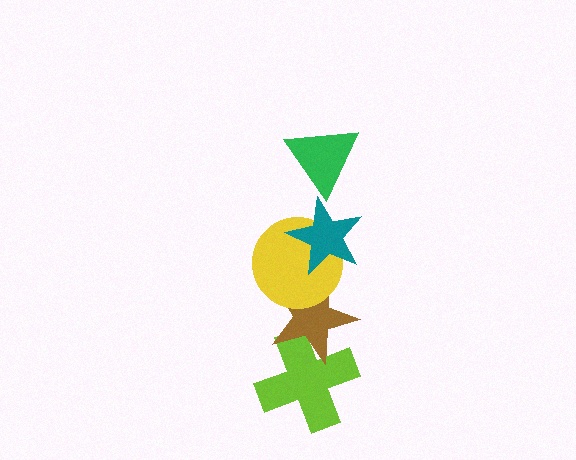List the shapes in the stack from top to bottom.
From top to bottom: the green triangle, the teal star, the yellow circle, the brown star, the lime cross.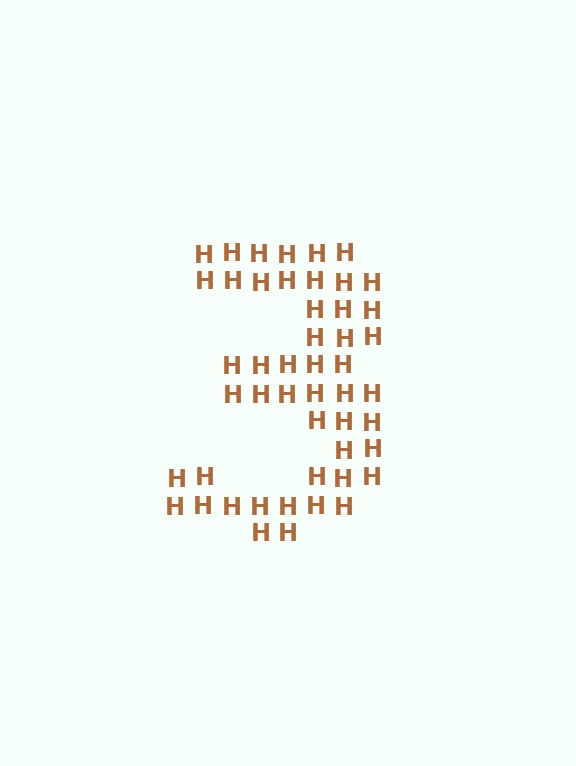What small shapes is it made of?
It is made of small letter H's.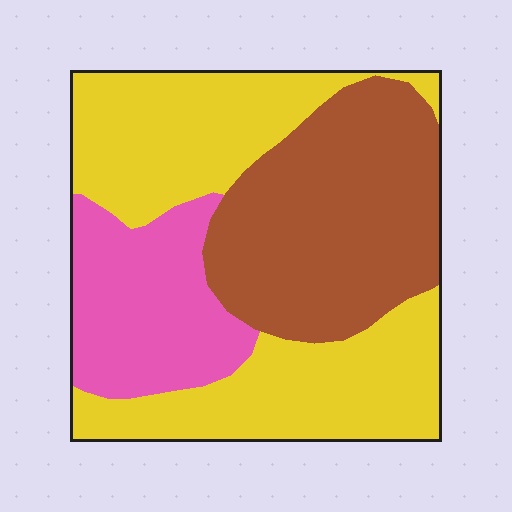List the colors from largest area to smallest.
From largest to smallest: yellow, brown, pink.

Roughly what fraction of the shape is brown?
Brown covers around 35% of the shape.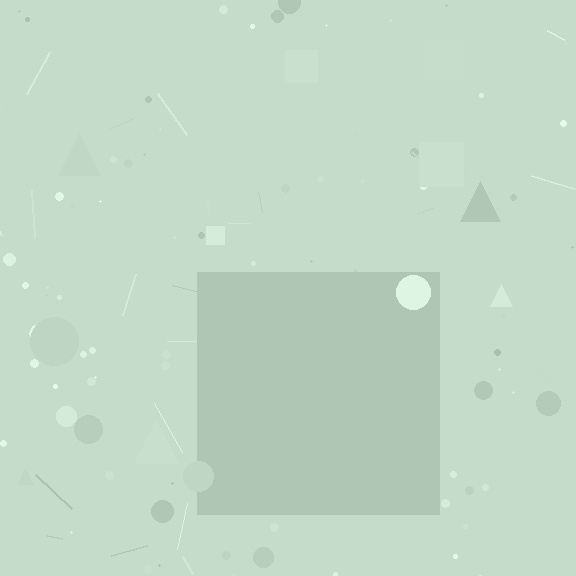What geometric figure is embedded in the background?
A square is embedded in the background.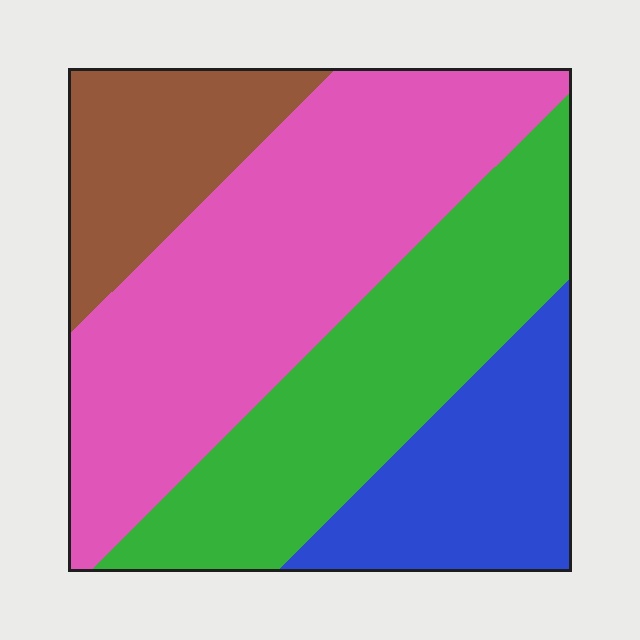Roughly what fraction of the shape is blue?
Blue covers roughly 15% of the shape.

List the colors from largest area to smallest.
From largest to smallest: pink, green, blue, brown.